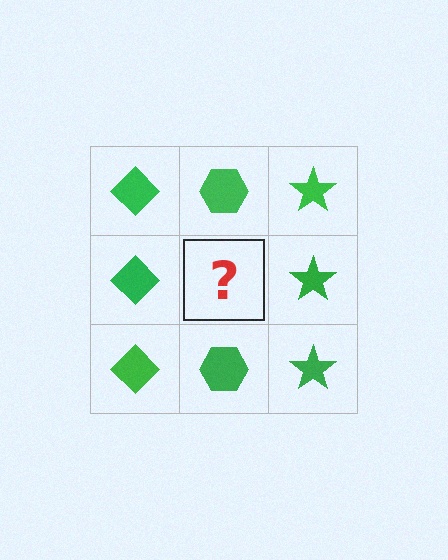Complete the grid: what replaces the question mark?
The question mark should be replaced with a green hexagon.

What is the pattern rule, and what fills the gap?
The rule is that each column has a consistent shape. The gap should be filled with a green hexagon.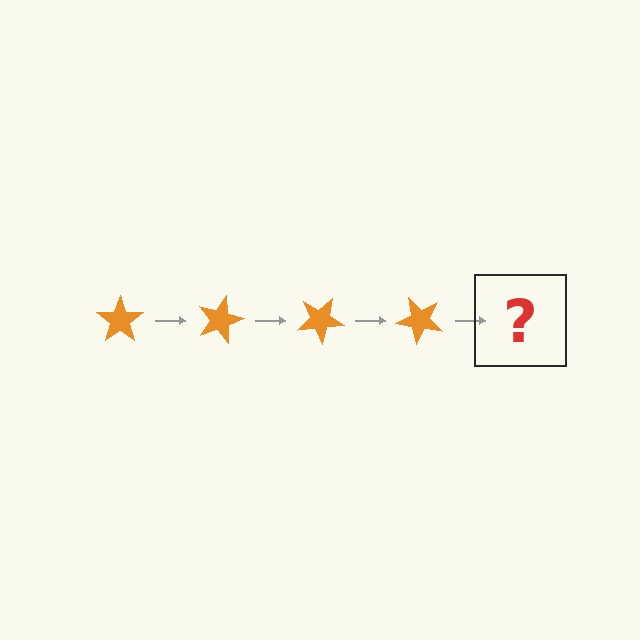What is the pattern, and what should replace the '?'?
The pattern is that the star rotates 15 degrees each step. The '?' should be an orange star rotated 60 degrees.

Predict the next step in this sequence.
The next step is an orange star rotated 60 degrees.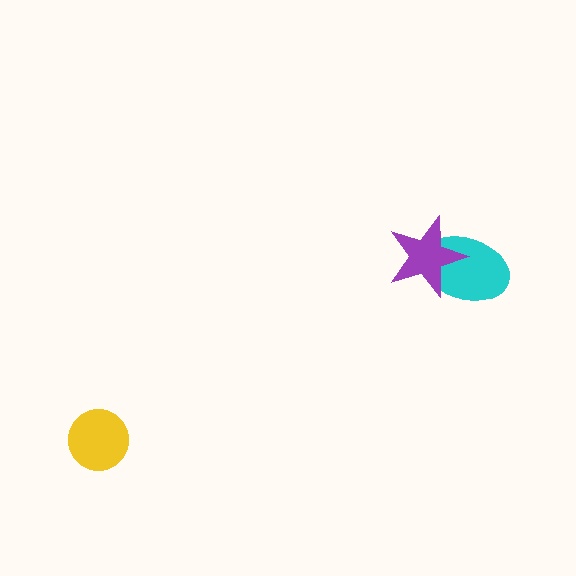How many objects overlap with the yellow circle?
0 objects overlap with the yellow circle.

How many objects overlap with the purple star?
1 object overlaps with the purple star.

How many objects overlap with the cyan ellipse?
1 object overlaps with the cyan ellipse.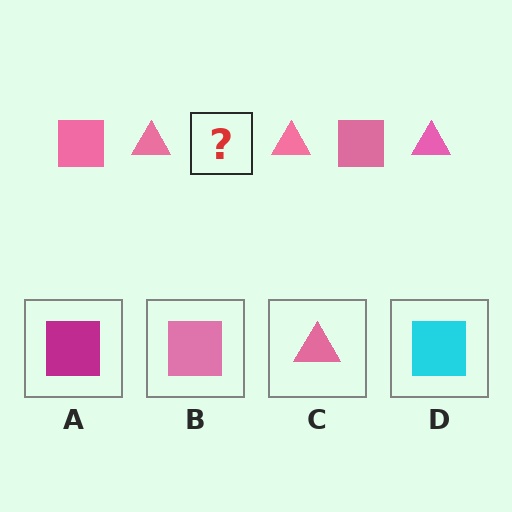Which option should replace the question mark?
Option B.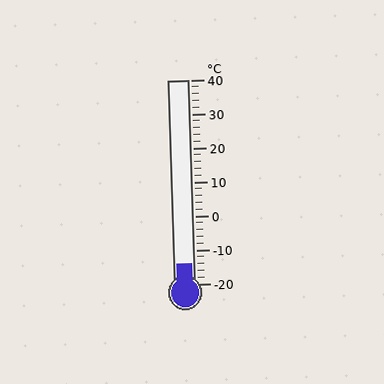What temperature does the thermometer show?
The thermometer shows approximately -14°C.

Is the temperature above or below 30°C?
The temperature is below 30°C.